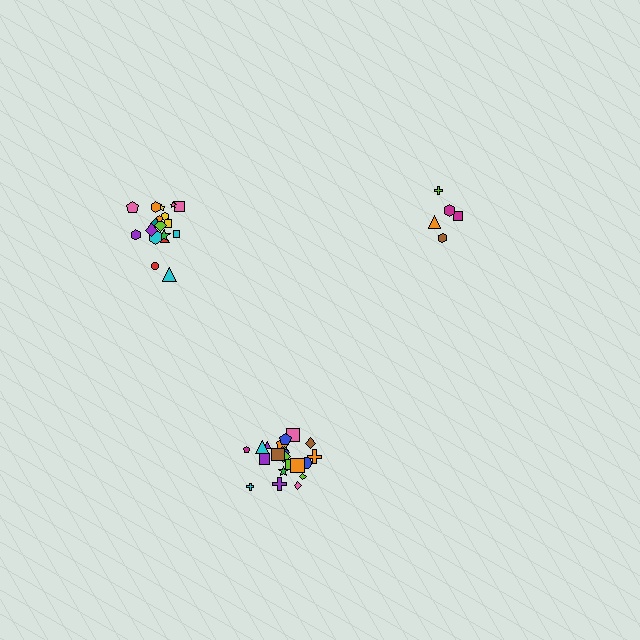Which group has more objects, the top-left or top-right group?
The top-left group.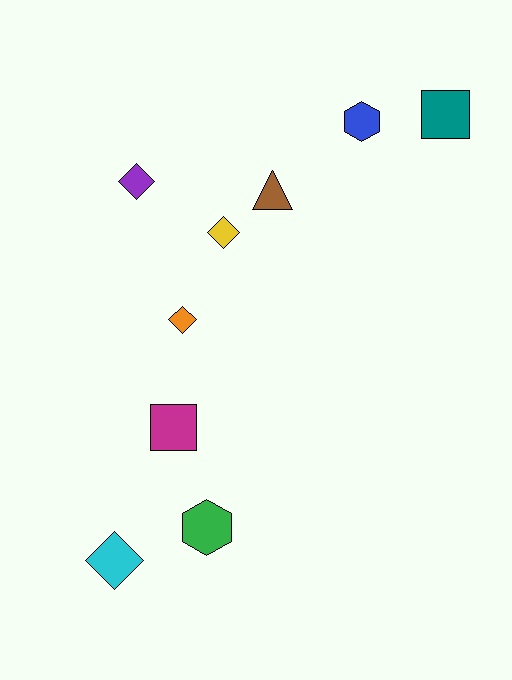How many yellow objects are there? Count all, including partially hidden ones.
There is 1 yellow object.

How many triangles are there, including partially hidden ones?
There is 1 triangle.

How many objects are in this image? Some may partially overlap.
There are 9 objects.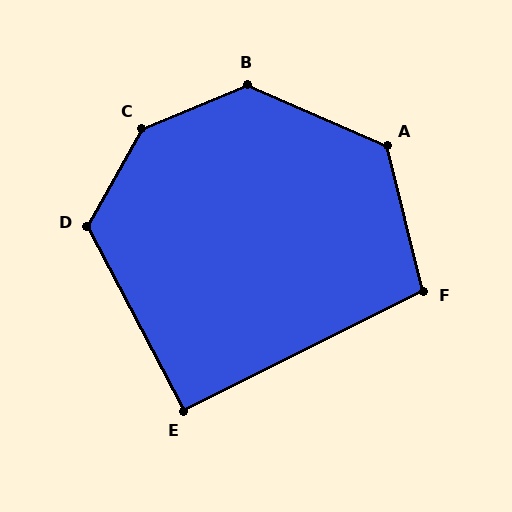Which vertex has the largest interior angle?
C, at approximately 141 degrees.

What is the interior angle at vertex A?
Approximately 128 degrees (obtuse).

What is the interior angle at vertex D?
Approximately 124 degrees (obtuse).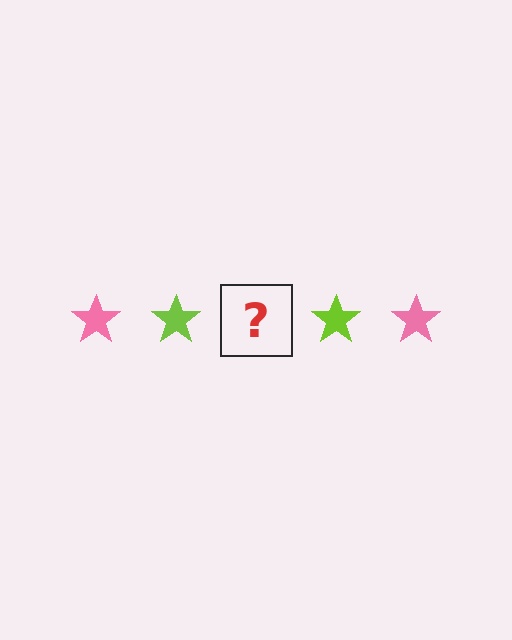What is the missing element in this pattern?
The missing element is a pink star.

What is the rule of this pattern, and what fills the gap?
The rule is that the pattern cycles through pink, lime stars. The gap should be filled with a pink star.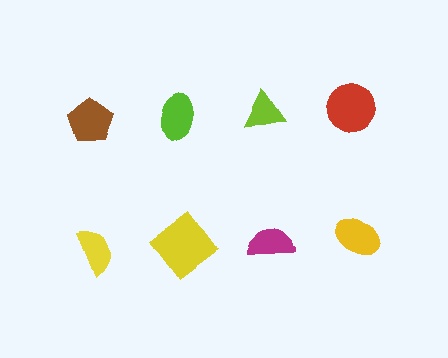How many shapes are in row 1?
4 shapes.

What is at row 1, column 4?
A red circle.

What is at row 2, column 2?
A yellow diamond.